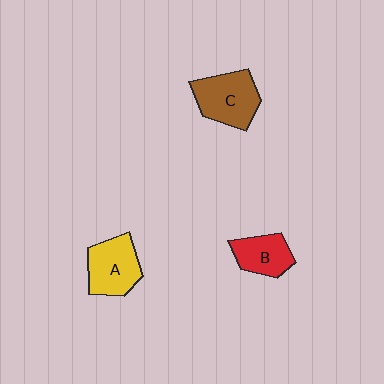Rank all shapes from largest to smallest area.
From largest to smallest: C (brown), A (yellow), B (red).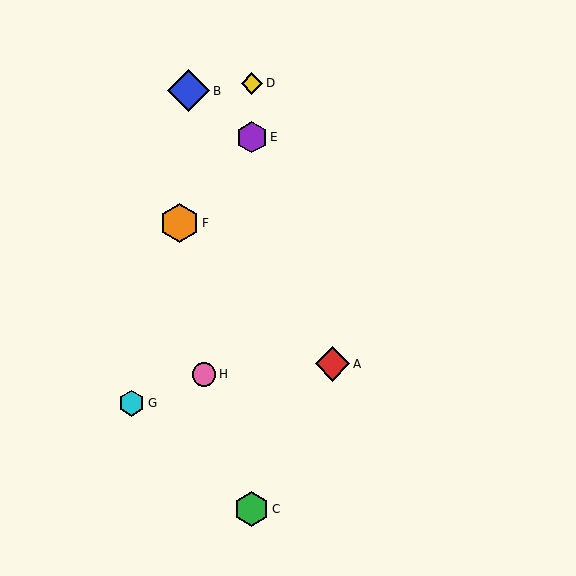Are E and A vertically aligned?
No, E is at x≈252 and A is at x≈332.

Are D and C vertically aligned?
Yes, both are at x≈252.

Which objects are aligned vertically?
Objects C, D, E are aligned vertically.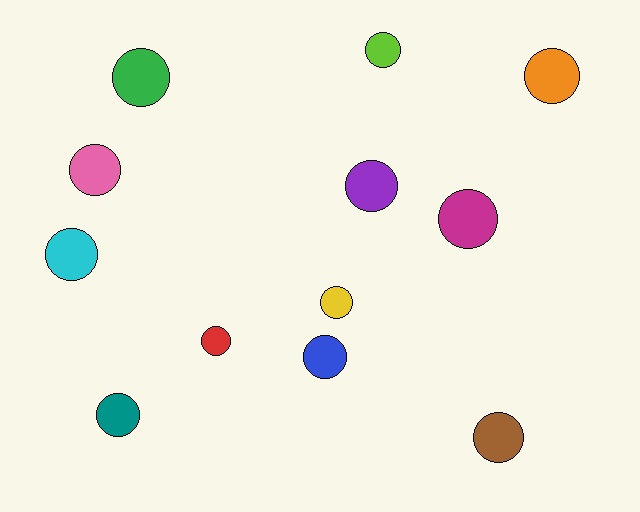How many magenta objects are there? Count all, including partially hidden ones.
There is 1 magenta object.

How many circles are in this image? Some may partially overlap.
There are 12 circles.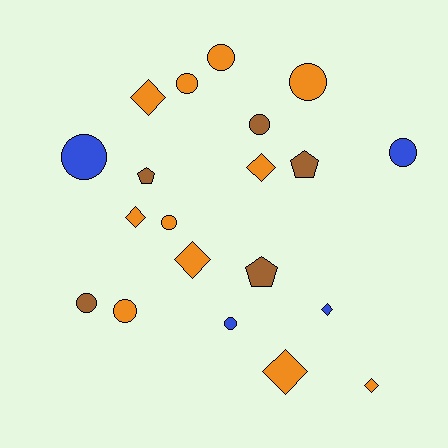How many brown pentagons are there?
There are 3 brown pentagons.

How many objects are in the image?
There are 20 objects.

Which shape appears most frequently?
Circle, with 10 objects.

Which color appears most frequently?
Orange, with 11 objects.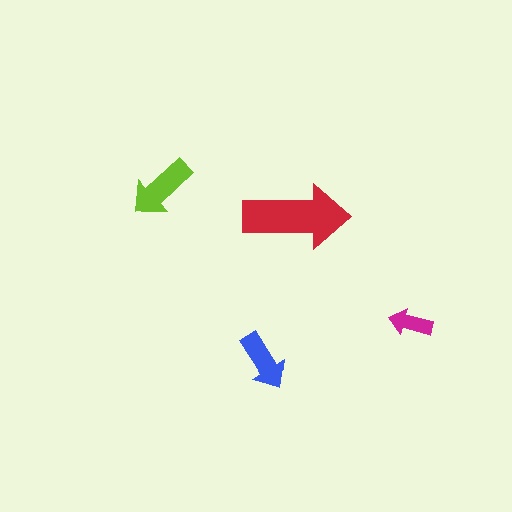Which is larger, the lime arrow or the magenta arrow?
The lime one.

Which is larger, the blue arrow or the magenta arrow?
The blue one.